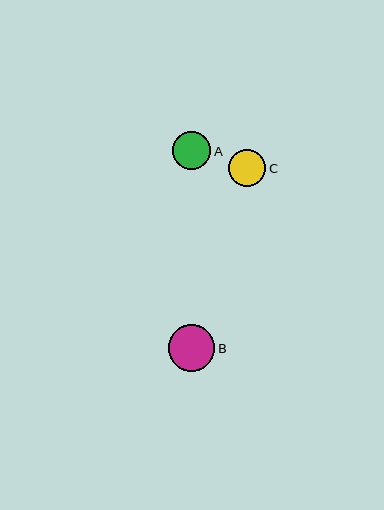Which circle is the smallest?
Circle C is the smallest with a size of approximately 37 pixels.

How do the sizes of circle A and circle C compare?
Circle A and circle C are approximately the same size.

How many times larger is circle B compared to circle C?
Circle B is approximately 1.2 times the size of circle C.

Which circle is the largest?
Circle B is the largest with a size of approximately 47 pixels.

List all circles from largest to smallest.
From largest to smallest: B, A, C.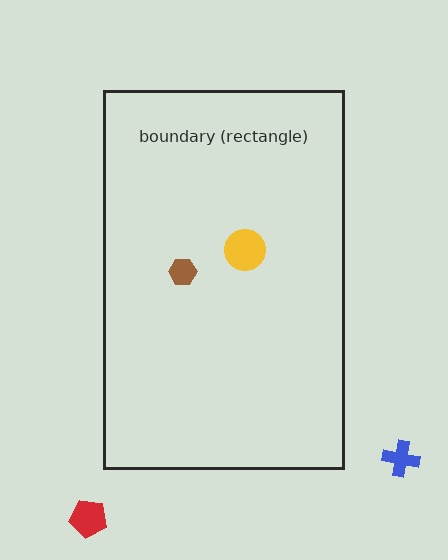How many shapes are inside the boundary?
2 inside, 2 outside.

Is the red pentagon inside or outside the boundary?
Outside.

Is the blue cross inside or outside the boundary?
Outside.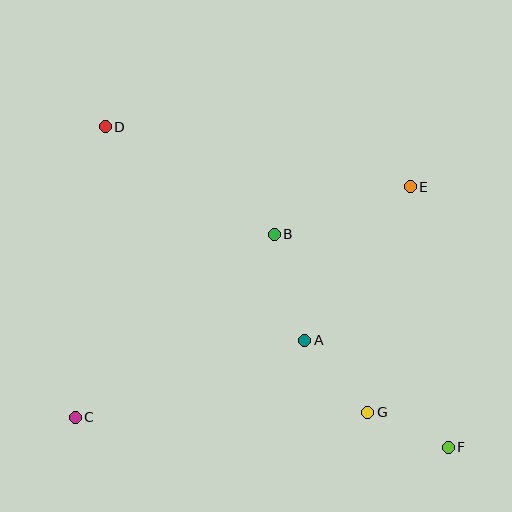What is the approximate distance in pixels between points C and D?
The distance between C and D is approximately 292 pixels.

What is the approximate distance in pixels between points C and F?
The distance between C and F is approximately 374 pixels.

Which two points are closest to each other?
Points F and G are closest to each other.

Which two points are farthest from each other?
Points D and F are farthest from each other.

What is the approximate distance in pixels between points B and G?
The distance between B and G is approximately 201 pixels.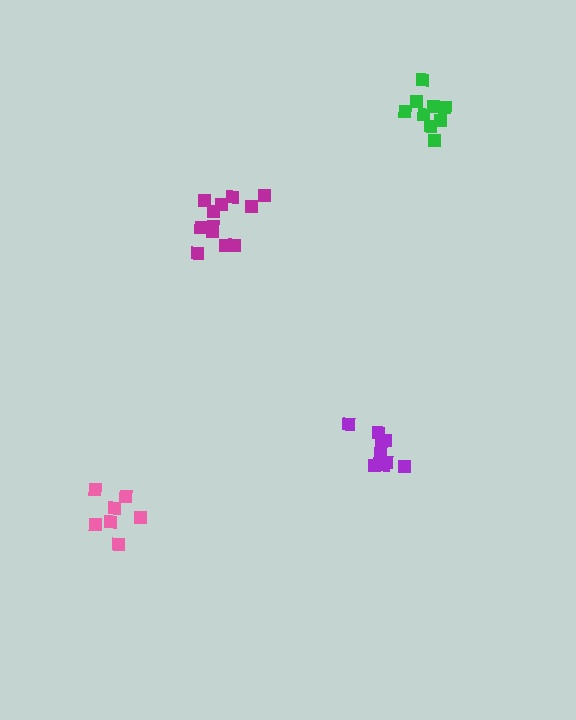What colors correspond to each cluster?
The clusters are colored: pink, purple, magenta, green.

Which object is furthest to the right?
The green cluster is rightmost.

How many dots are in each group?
Group 1: 7 dots, Group 2: 9 dots, Group 3: 12 dots, Group 4: 9 dots (37 total).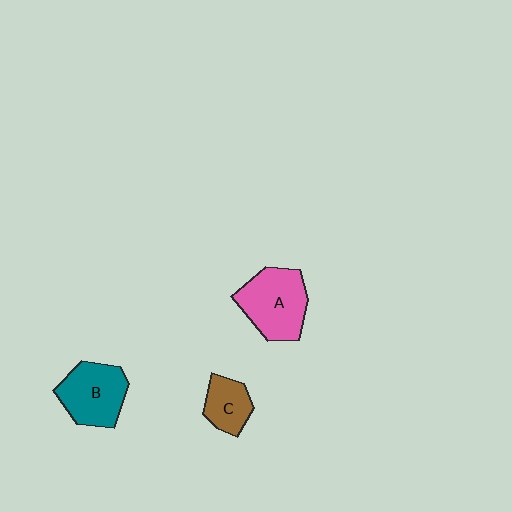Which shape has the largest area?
Shape A (pink).